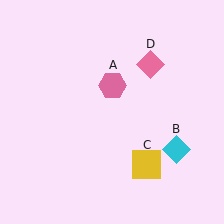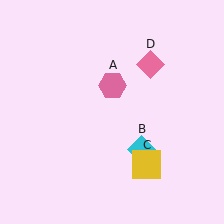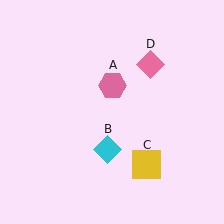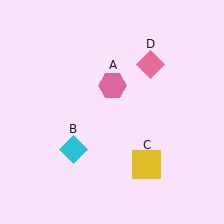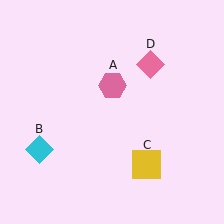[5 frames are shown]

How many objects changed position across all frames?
1 object changed position: cyan diamond (object B).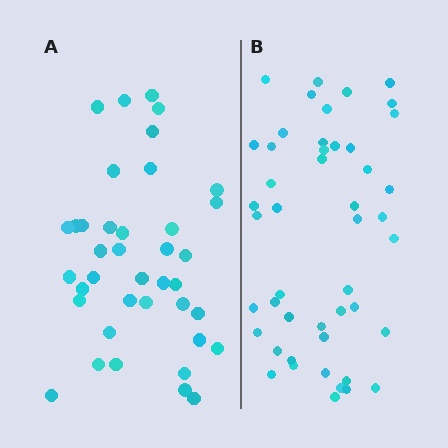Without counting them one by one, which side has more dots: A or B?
Region B (the right region) has more dots.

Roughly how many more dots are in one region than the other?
Region B has roughly 8 or so more dots than region A.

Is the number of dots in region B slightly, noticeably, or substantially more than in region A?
Region B has only slightly more — the two regions are fairly close. The ratio is roughly 1.2 to 1.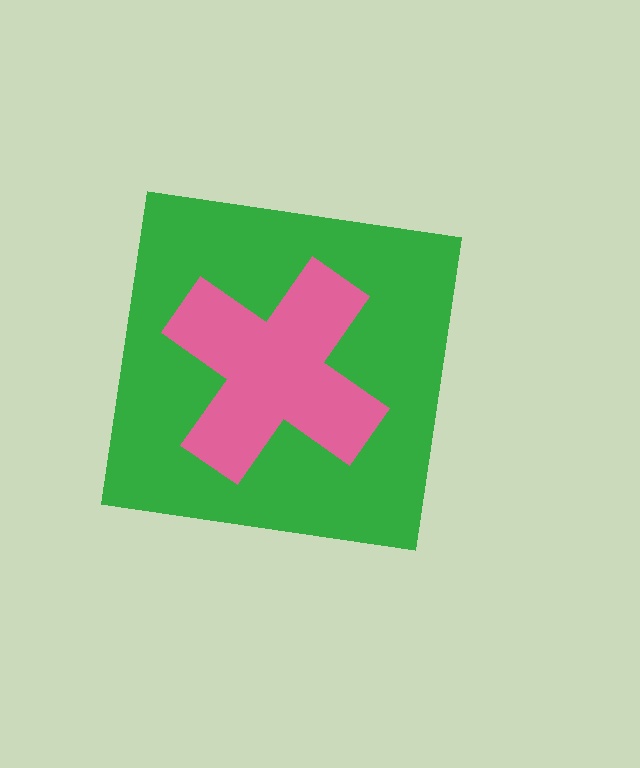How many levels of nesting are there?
2.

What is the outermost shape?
The green square.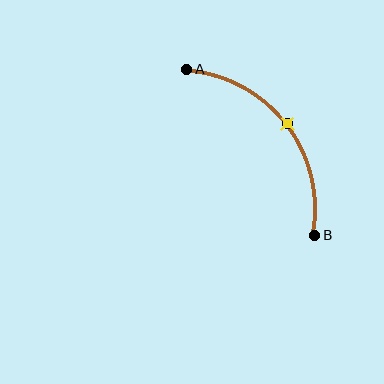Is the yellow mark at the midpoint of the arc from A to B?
Yes. The yellow mark lies on the arc at equal arc-length from both A and B — it is the arc midpoint.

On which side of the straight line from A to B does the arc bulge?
The arc bulges above and to the right of the straight line connecting A and B.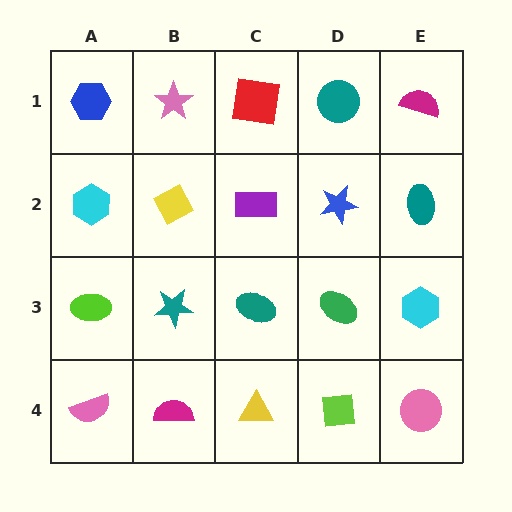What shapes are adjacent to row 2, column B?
A pink star (row 1, column B), a teal star (row 3, column B), a cyan hexagon (row 2, column A), a purple rectangle (row 2, column C).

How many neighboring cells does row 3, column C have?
4.